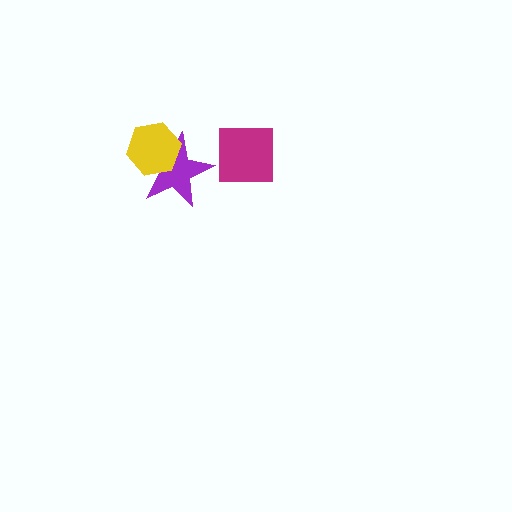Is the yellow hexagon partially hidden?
No, no other shape covers it.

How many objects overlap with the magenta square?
0 objects overlap with the magenta square.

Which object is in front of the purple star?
The yellow hexagon is in front of the purple star.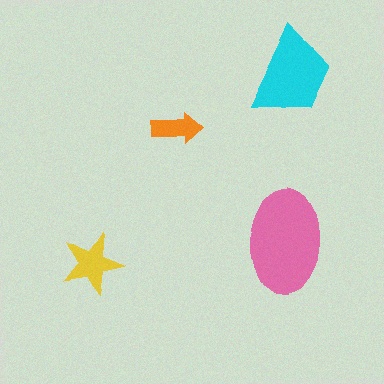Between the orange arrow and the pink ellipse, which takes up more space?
The pink ellipse.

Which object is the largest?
The pink ellipse.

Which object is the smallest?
The orange arrow.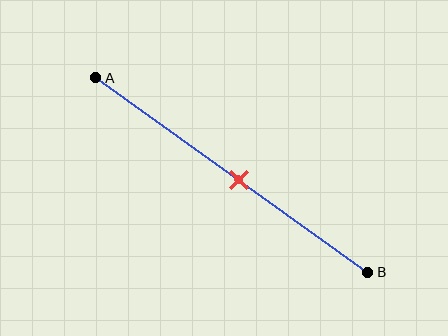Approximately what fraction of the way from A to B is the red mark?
The red mark is approximately 55% of the way from A to B.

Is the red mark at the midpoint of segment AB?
Yes, the mark is approximately at the midpoint.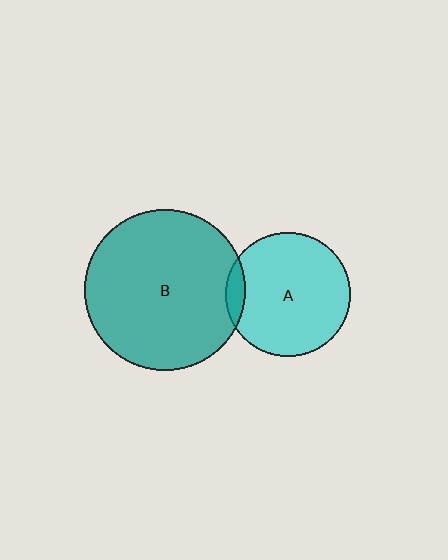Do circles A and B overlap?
Yes.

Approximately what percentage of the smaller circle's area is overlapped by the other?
Approximately 10%.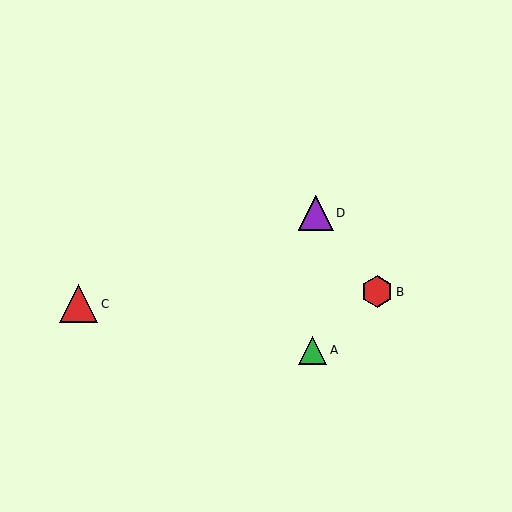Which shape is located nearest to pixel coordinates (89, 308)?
The red triangle (labeled C) at (79, 304) is nearest to that location.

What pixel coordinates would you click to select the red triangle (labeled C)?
Click at (79, 304) to select the red triangle C.